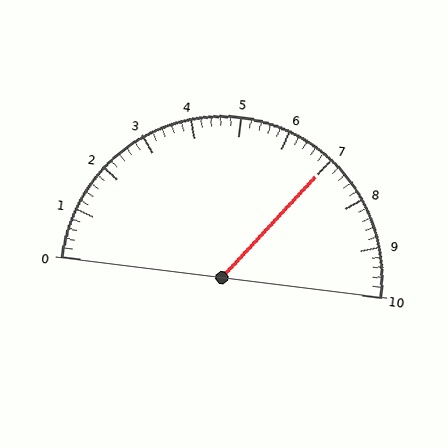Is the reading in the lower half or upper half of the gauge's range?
The reading is in the upper half of the range (0 to 10).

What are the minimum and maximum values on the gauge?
The gauge ranges from 0 to 10.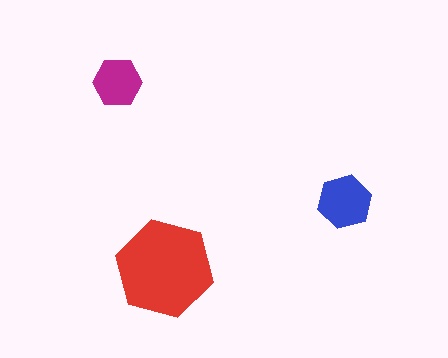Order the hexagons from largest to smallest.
the red one, the blue one, the magenta one.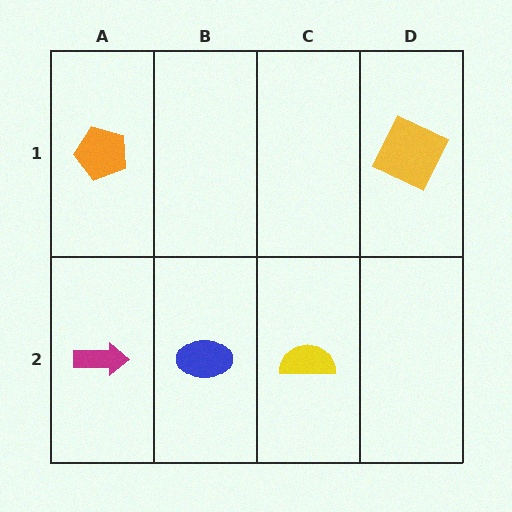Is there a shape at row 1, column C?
No, that cell is empty.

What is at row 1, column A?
An orange pentagon.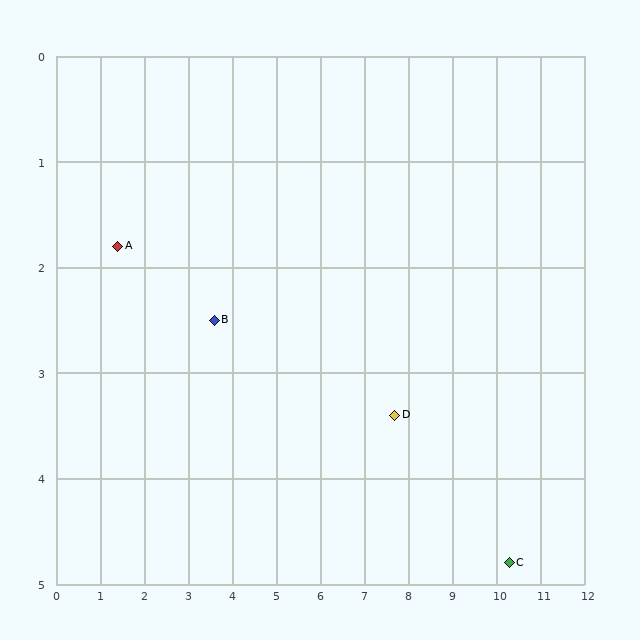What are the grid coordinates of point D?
Point D is at approximately (7.7, 3.4).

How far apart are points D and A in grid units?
Points D and A are about 6.5 grid units apart.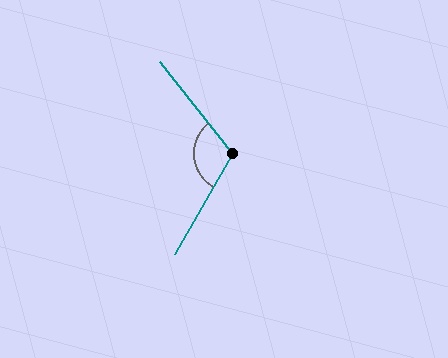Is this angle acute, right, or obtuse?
It is obtuse.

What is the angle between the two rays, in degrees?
Approximately 112 degrees.